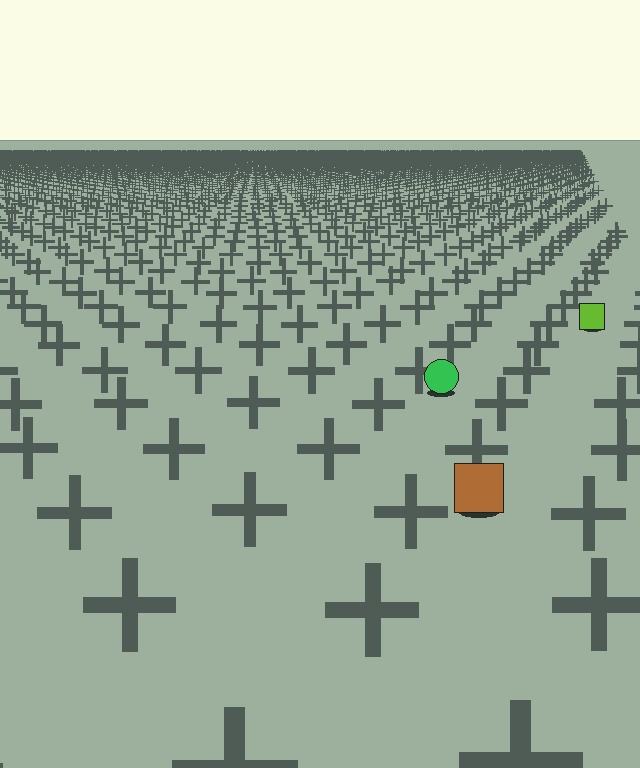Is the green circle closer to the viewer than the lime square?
Yes. The green circle is closer — you can tell from the texture gradient: the ground texture is coarser near it.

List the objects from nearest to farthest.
From nearest to farthest: the brown square, the green circle, the lime square.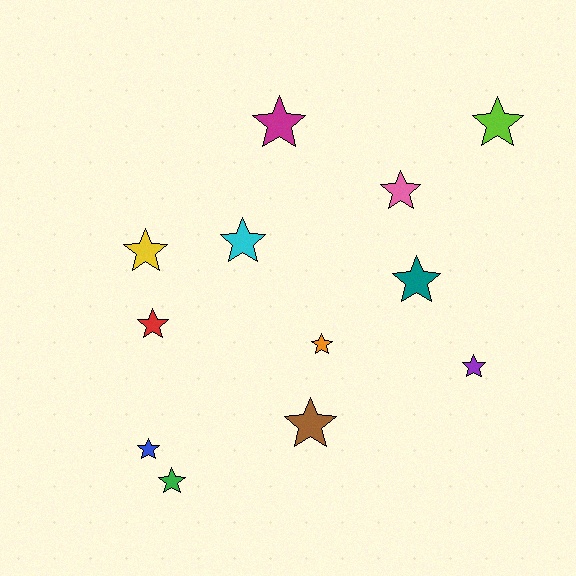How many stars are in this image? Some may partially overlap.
There are 12 stars.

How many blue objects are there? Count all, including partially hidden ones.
There is 1 blue object.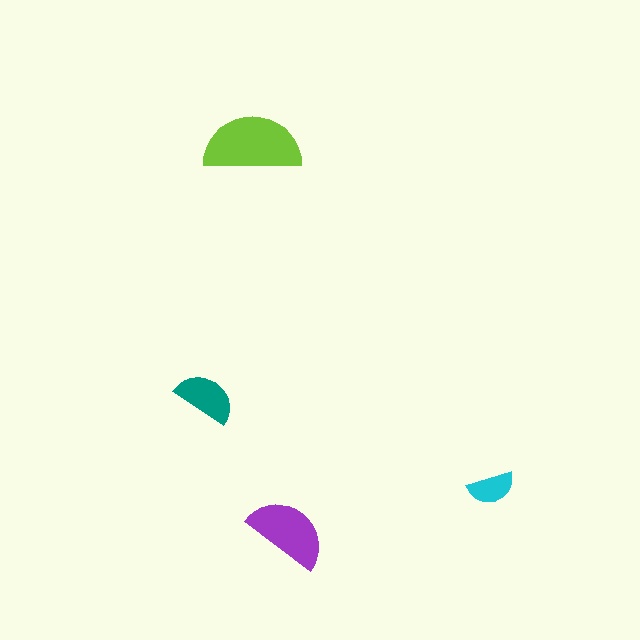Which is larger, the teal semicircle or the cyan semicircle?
The teal one.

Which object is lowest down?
The purple semicircle is bottommost.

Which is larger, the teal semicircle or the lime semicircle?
The lime one.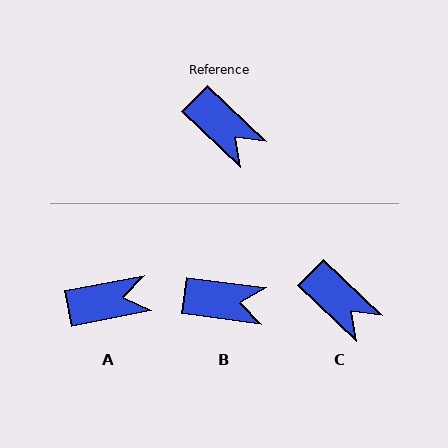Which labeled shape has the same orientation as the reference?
C.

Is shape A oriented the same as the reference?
No, it is off by about 54 degrees.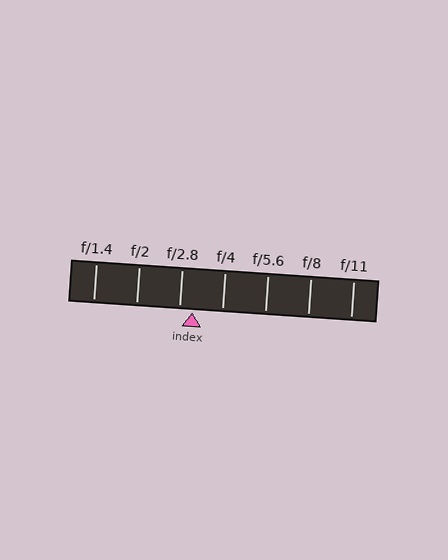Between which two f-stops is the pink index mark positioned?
The index mark is between f/2.8 and f/4.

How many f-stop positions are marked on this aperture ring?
There are 7 f-stop positions marked.